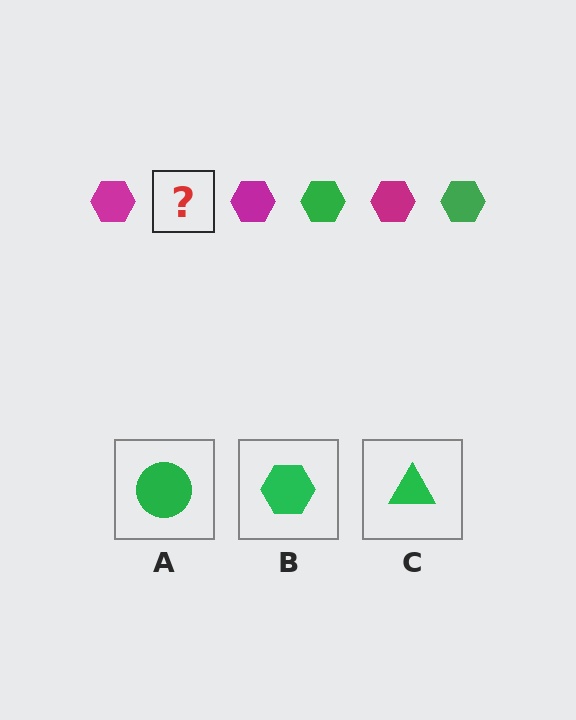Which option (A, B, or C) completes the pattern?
B.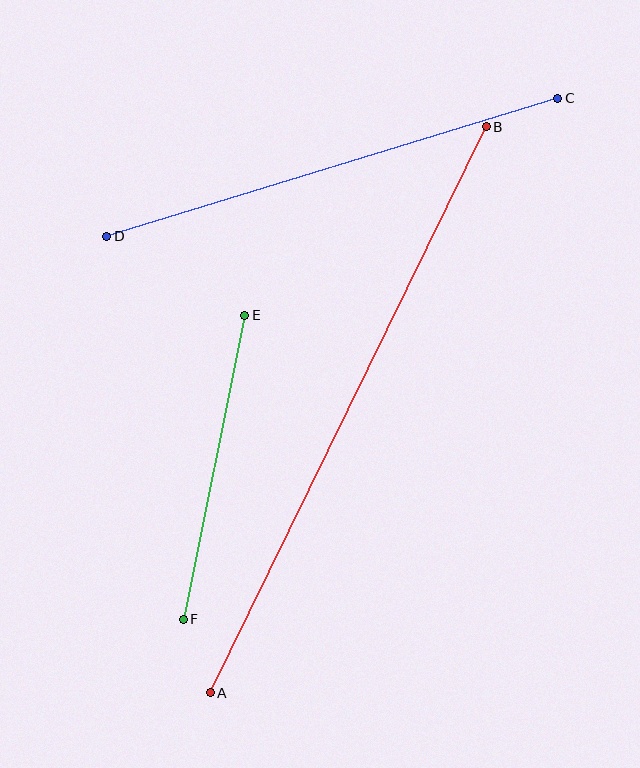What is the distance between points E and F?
The distance is approximately 310 pixels.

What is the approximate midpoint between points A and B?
The midpoint is at approximately (348, 410) pixels.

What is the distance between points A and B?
The distance is approximately 630 pixels.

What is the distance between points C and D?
The distance is approximately 472 pixels.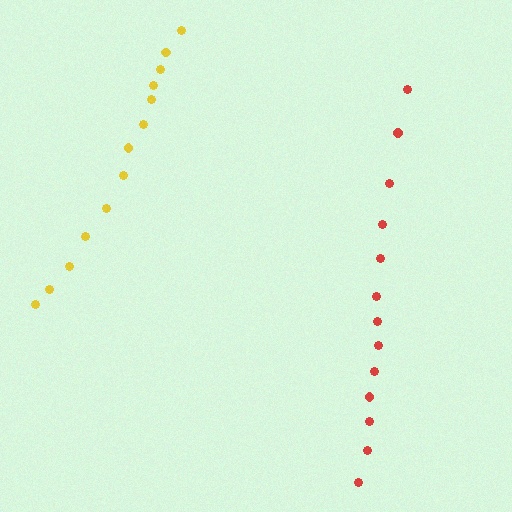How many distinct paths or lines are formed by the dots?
There are 2 distinct paths.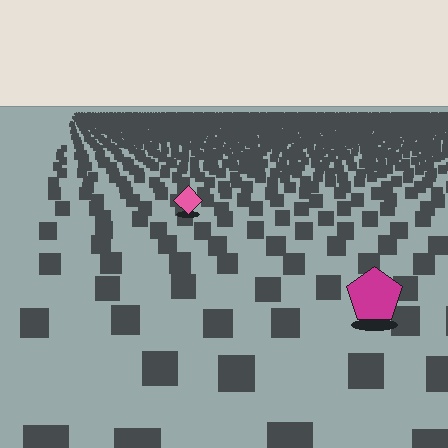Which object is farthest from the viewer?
The pink diamond is farthest from the viewer. It appears smaller and the ground texture around it is denser.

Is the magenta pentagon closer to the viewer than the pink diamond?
Yes. The magenta pentagon is closer — you can tell from the texture gradient: the ground texture is coarser near it.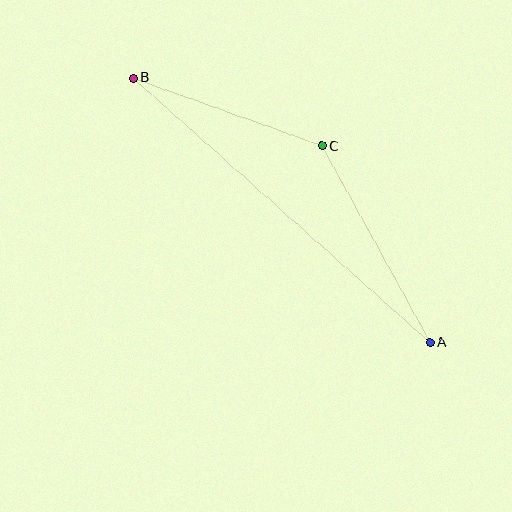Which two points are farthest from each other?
Points A and B are farthest from each other.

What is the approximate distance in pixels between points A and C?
The distance between A and C is approximately 224 pixels.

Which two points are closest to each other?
Points B and C are closest to each other.